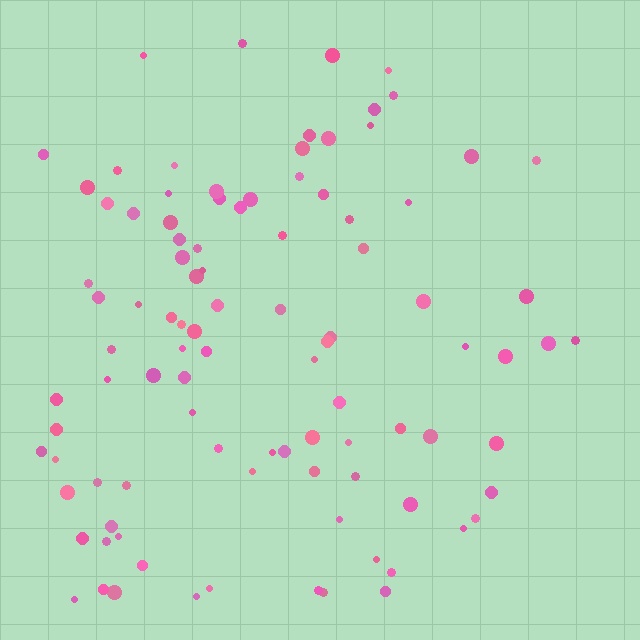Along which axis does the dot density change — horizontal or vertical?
Horizontal.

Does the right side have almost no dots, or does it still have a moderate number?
Still a moderate number, just noticeably fewer than the left.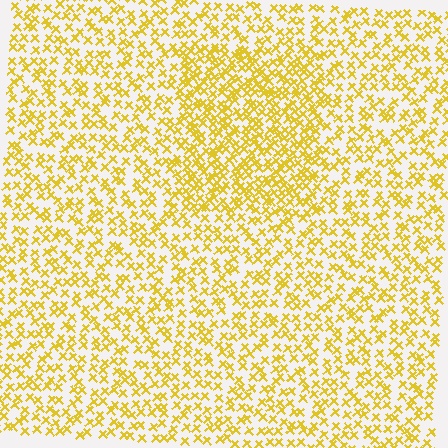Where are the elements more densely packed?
The elements are more densely packed inside the rectangle boundary.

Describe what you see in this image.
The image contains small yellow elements arranged at two different densities. A rectangle-shaped region is visible where the elements are more densely packed than the surrounding area.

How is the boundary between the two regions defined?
The boundary is defined by a change in element density (approximately 1.7x ratio). All elements are the same color, size, and shape.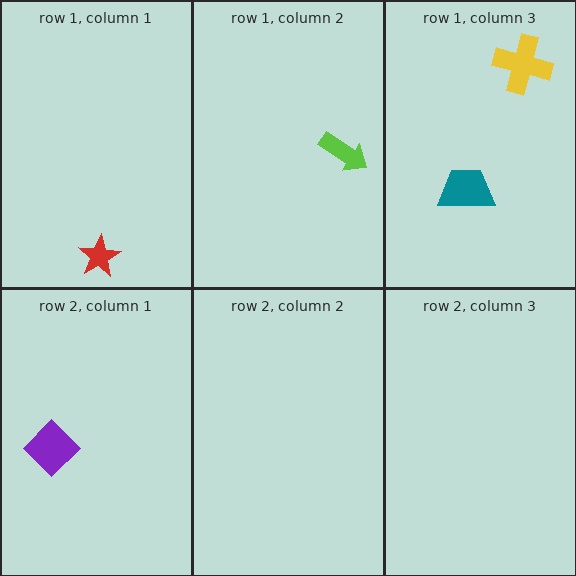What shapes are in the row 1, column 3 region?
The teal trapezoid, the yellow cross.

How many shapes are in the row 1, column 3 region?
2.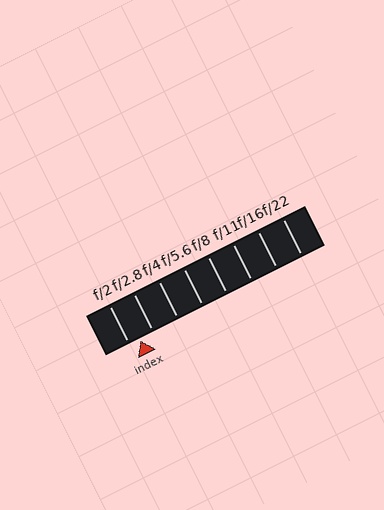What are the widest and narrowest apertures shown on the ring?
The widest aperture shown is f/2 and the narrowest is f/22.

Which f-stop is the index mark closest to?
The index mark is closest to f/2.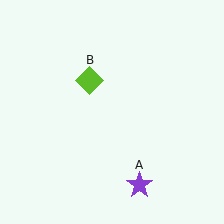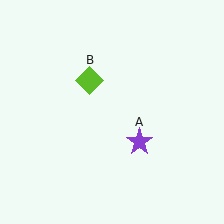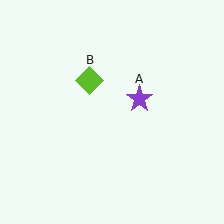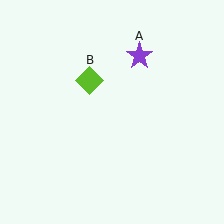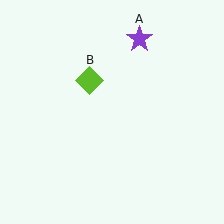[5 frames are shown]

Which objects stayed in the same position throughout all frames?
Lime diamond (object B) remained stationary.